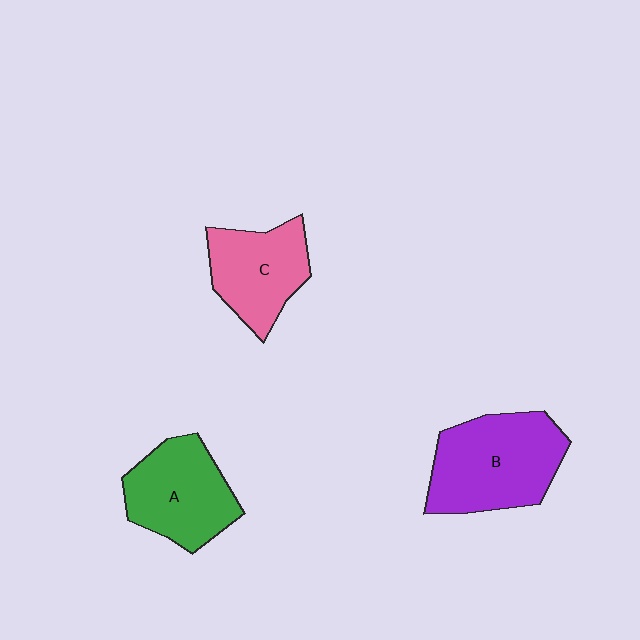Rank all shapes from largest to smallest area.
From largest to smallest: B (purple), A (green), C (pink).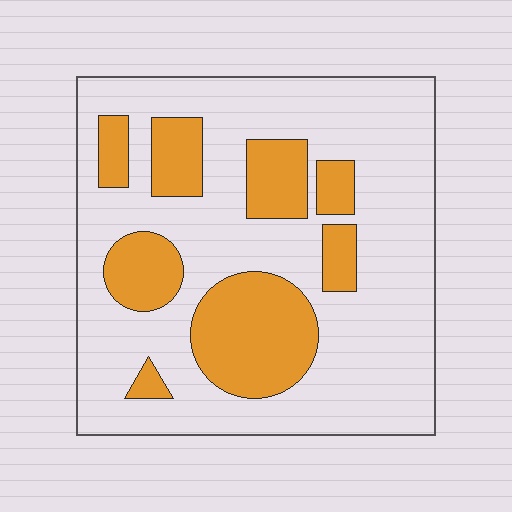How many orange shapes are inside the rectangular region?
8.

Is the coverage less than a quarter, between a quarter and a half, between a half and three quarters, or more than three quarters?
Between a quarter and a half.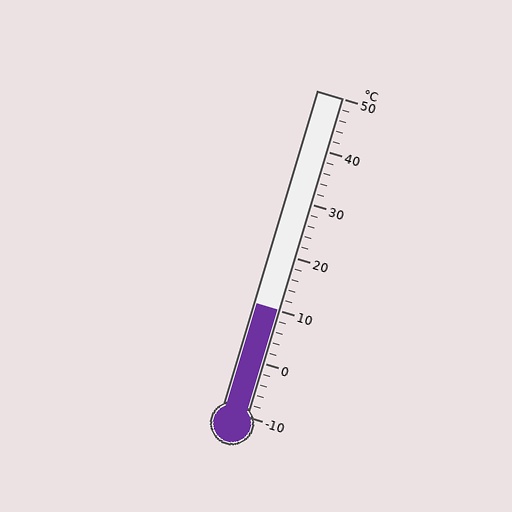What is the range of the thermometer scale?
The thermometer scale ranges from -10°C to 50°C.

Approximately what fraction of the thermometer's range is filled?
The thermometer is filled to approximately 35% of its range.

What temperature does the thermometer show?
The thermometer shows approximately 10°C.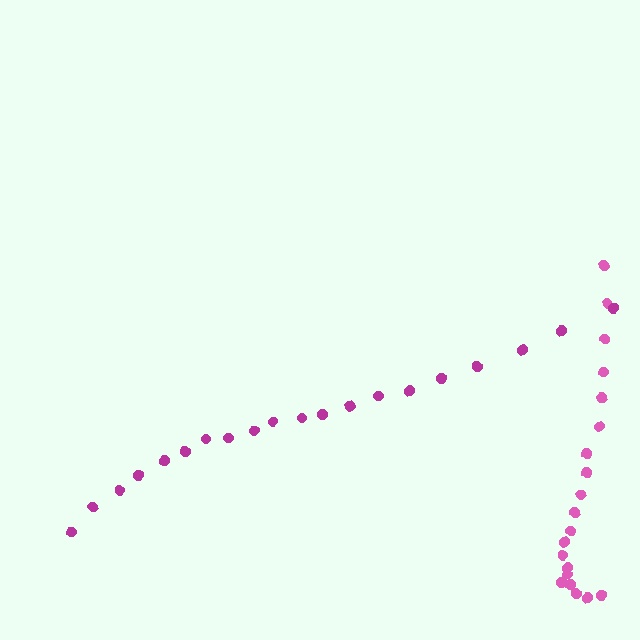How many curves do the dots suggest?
There are 2 distinct paths.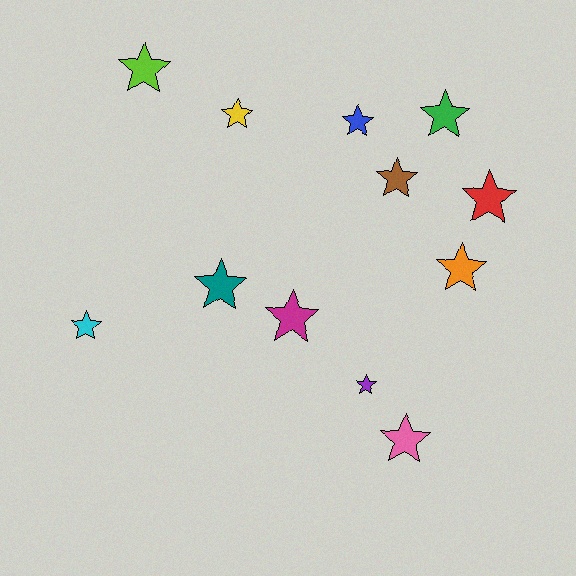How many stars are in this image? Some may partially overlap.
There are 12 stars.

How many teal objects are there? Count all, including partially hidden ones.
There is 1 teal object.